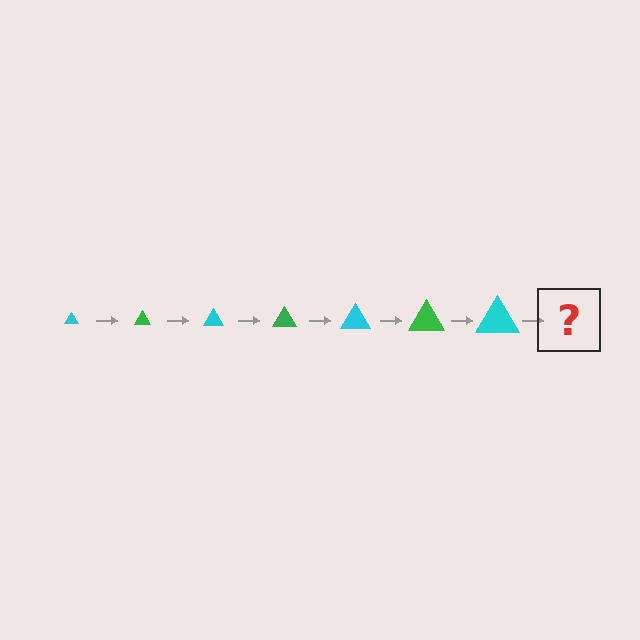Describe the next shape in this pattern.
It should be a green triangle, larger than the previous one.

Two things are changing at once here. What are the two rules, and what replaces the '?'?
The two rules are that the triangle grows larger each step and the color cycles through cyan and green. The '?' should be a green triangle, larger than the previous one.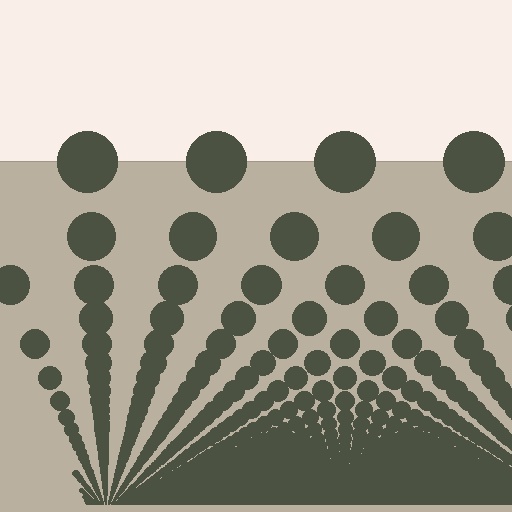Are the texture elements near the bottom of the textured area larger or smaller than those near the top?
Smaller. The gradient is inverted — elements near the bottom are smaller and denser.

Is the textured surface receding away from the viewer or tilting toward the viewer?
The surface appears to tilt toward the viewer. Texture elements get larger and sparser toward the top.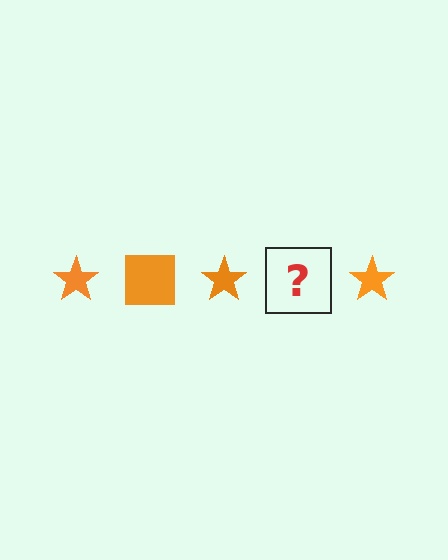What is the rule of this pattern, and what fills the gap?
The rule is that the pattern cycles through star, square shapes in orange. The gap should be filled with an orange square.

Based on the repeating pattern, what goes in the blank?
The blank should be an orange square.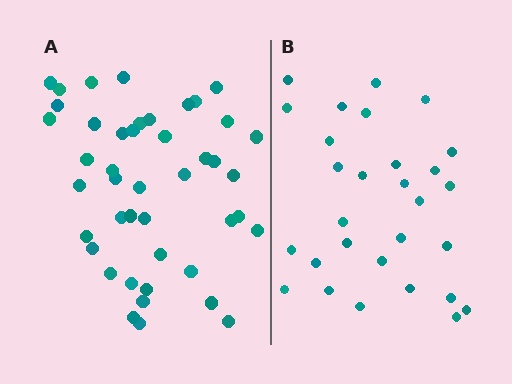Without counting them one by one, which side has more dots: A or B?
Region A (the left region) has more dots.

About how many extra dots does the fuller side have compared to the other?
Region A has approximately 15 more dots than region B.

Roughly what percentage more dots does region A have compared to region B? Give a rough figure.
About 50% more.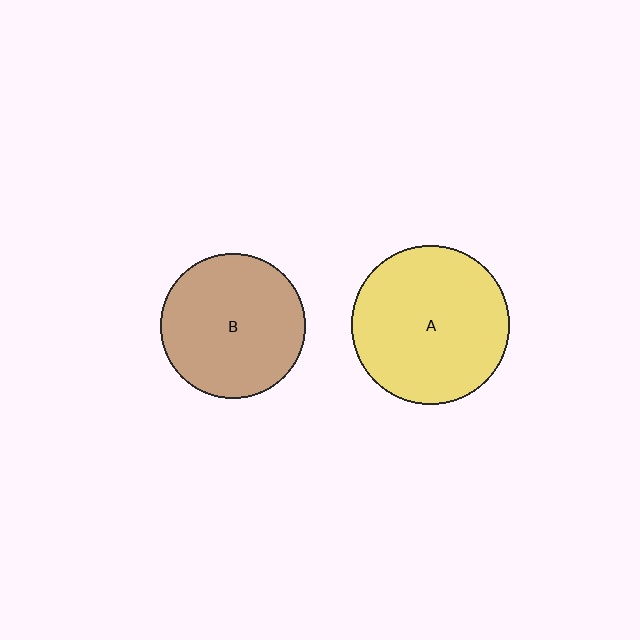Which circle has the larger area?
Circle A (yellow).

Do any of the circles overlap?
No, none of the circles overlap.